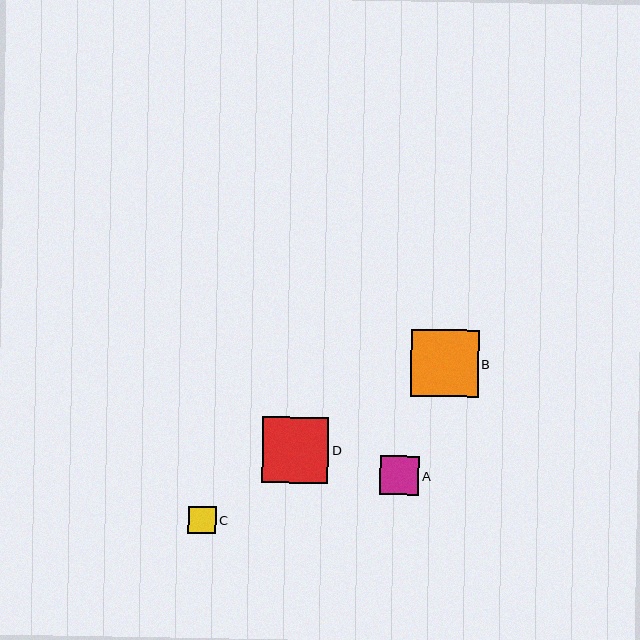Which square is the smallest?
Square C is the smallest with a size of approximately 28 pixels.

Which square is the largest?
Square B is the largest with a size of approximately 68 pixels.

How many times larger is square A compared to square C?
Square A is approximately 1.4 times the size of square C.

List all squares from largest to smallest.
From largest to smallest: B, D, A, C.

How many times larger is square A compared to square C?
Square A is approximately 1.4 times the size of square C.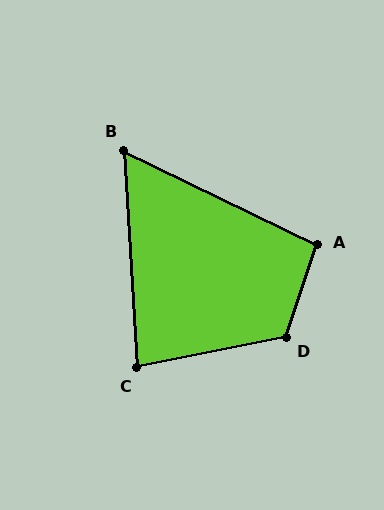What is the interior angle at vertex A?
Approximately 98 degrees (obtuse).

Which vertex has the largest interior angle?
D, at approximately 119 degrees.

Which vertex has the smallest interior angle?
B, at approximately 61 degrees.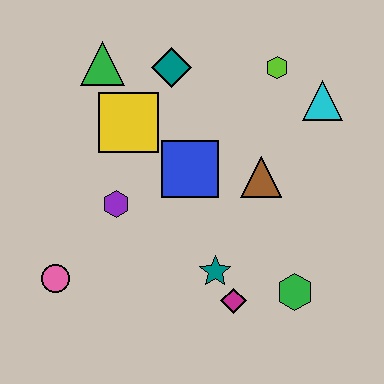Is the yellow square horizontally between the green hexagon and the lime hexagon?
No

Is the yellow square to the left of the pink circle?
No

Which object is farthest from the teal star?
The green triangle is farthest from the teal star.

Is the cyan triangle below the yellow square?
No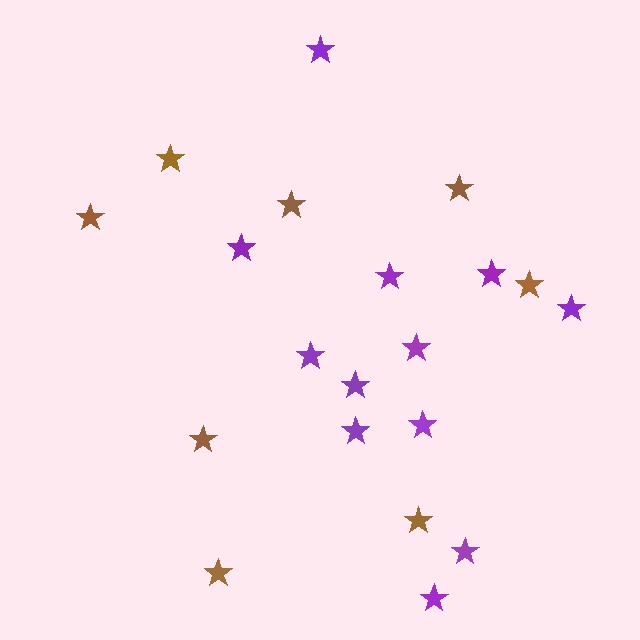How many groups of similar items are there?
There are 2 groups: one group of purple stars (12) and one group of brown stars (8).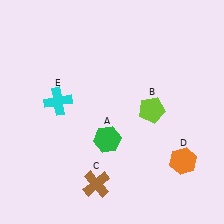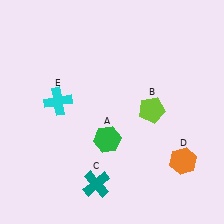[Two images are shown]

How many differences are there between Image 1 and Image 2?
There is 1 difference between the two images.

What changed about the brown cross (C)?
In Image 1, C is brown. In Image 2, it changed to teal.